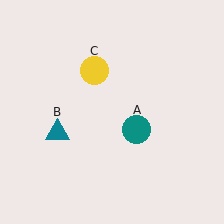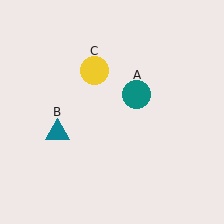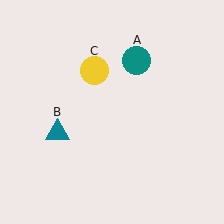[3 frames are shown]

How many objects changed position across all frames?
1 object changed position: teal circle (object A).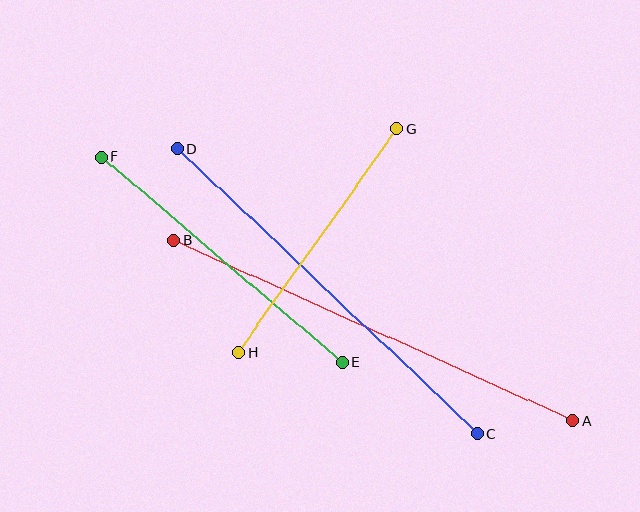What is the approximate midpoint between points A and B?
The midpoint is at approximately (373, 330) pixels.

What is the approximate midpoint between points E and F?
The midpoint is at approximately (222, 259) pixels.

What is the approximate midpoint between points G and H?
The midpoint is at approximately (318, 241) pixels.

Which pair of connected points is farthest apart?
Points A and B are farthest apart.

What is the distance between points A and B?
The distance is approximately 438 pixels.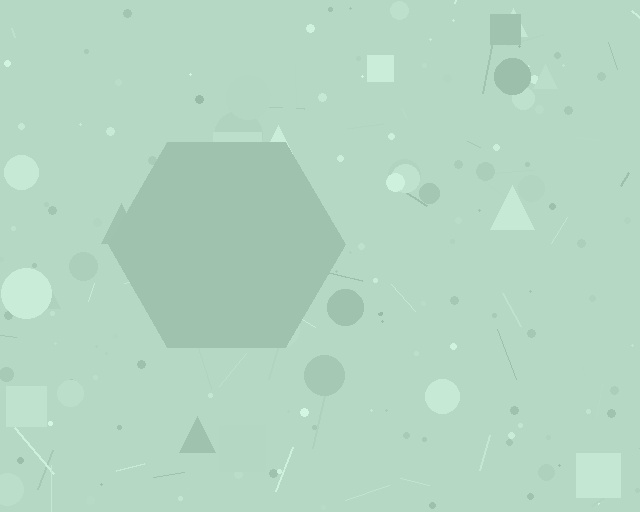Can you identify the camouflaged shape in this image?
The camouflaged shape is a hexagon.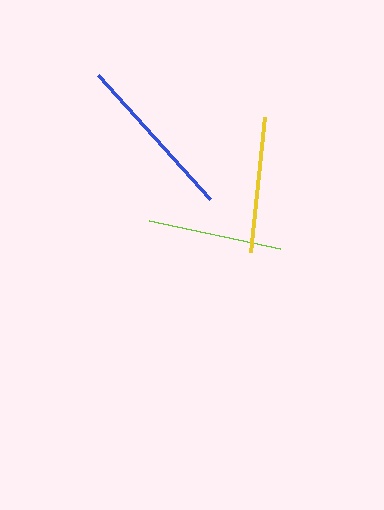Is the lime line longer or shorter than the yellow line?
The yellow line is longer than the lime line.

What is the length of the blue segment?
The blue segment is approximately 168 pixels long.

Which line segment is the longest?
The blue line is the longest at approximately 168 pixels.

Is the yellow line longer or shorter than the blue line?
The blue line is longer than the yellow line.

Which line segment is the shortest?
The lime line is the shortest at approximately 135 pixels.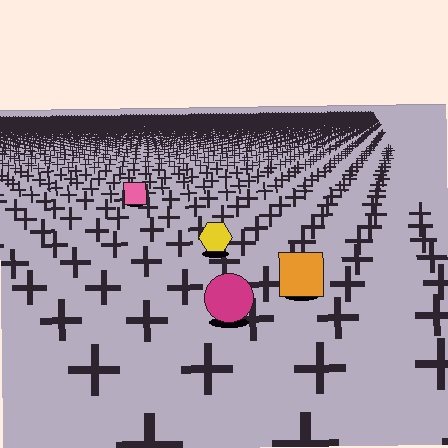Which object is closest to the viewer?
The magenta circle is closest. The texture marks near it are larger and more spread out.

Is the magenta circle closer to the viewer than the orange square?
Yes. The magenta circle is closer — you can tell from the texture gradient: the ground texture is coarser near it.